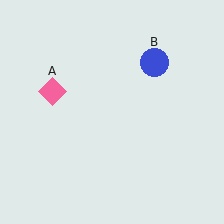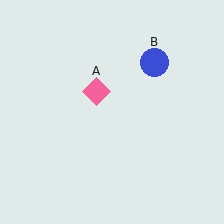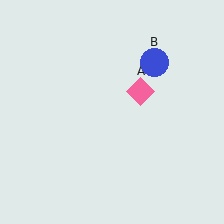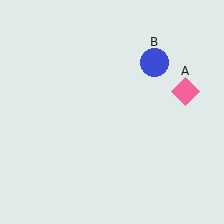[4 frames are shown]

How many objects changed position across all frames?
1 object changed position: pink diamond (object A).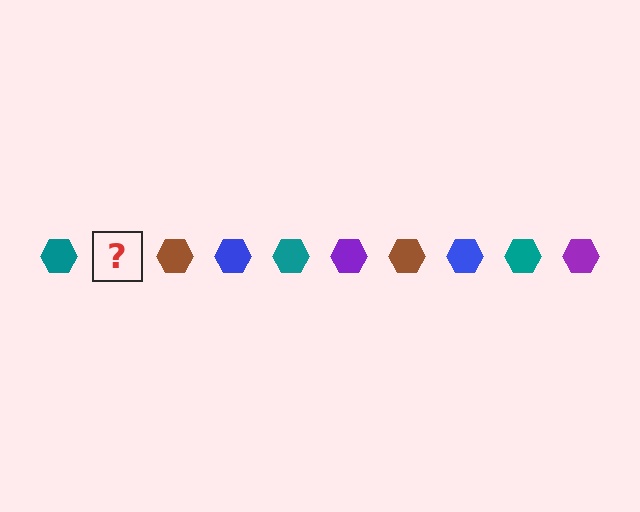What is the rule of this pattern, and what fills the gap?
The rule is that the pattern cycles through teal, purple, brown, blue hexagons. The gap should be filled with a purple hexagon.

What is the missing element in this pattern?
The missing element is a purple hexagon.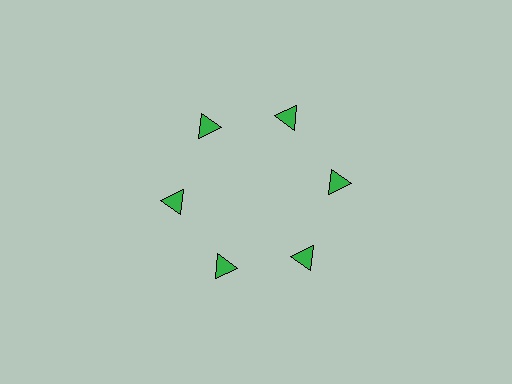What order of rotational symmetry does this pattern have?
This pattern has 6-fold rotational symmetry.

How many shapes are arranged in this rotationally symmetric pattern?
There are 6 shapes, arranged in 6 groups of 1.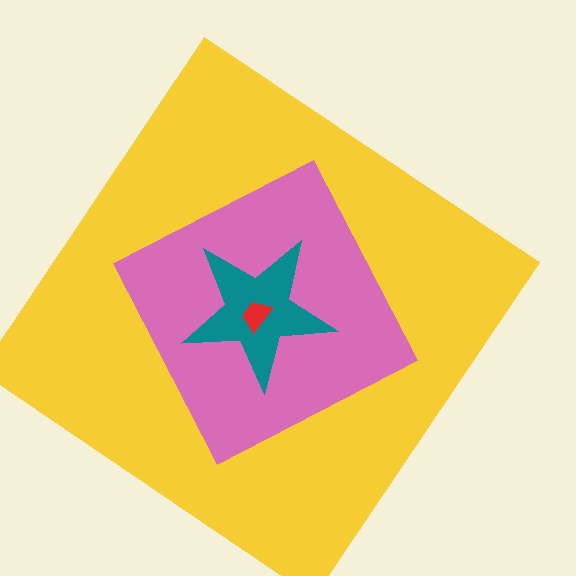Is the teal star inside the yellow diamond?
Yes.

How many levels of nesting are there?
4.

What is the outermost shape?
The yellow diamond.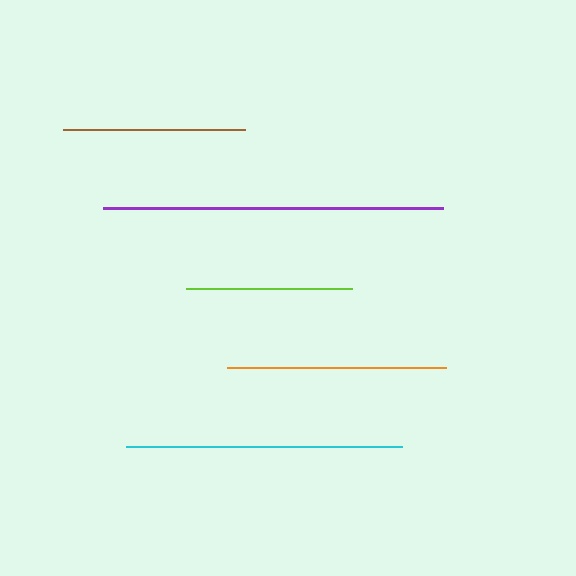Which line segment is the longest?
The purple line is the longest at approximately 340 pixels.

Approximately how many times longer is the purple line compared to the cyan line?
The purple line is approximately 1.2 times the length of the cyan line.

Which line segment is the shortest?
The lime line is the shortest at approximately 166 pixels.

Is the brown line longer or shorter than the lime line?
The brown line is longer than the lime line.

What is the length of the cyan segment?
The cyan segment is approximately 276 pixels long.